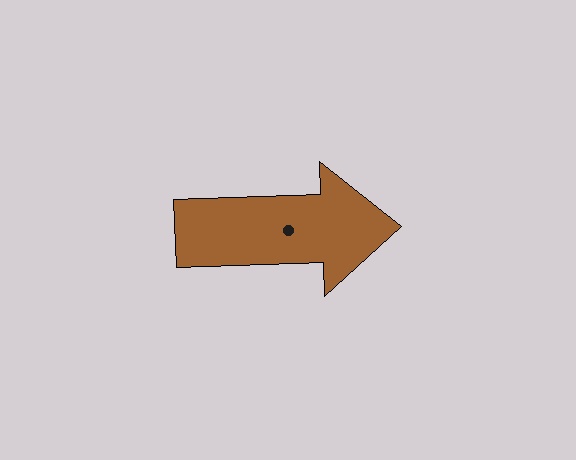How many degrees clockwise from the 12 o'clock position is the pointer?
Approximately 88 degrees.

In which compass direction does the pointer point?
East.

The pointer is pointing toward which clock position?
Roughly 3 o'clock.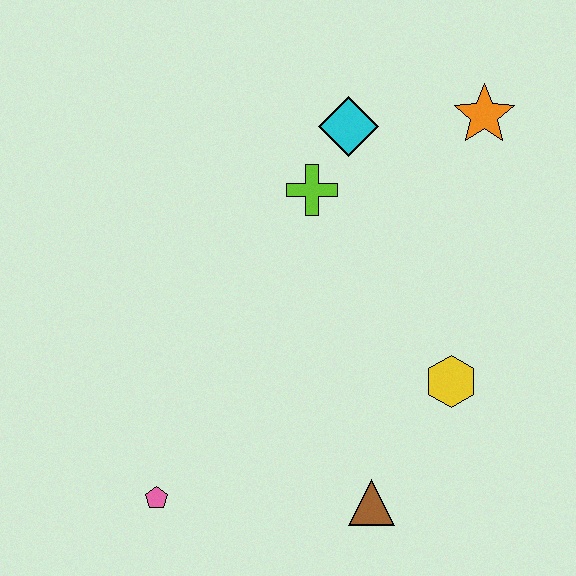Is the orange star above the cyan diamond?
Yes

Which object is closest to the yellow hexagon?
The brown triangle is closest to the yellow hexagon.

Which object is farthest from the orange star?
The pink pentagon is farthest from the orange star.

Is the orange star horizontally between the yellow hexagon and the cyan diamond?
No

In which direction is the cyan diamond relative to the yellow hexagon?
The cyan diamond is above the yellow hexagon.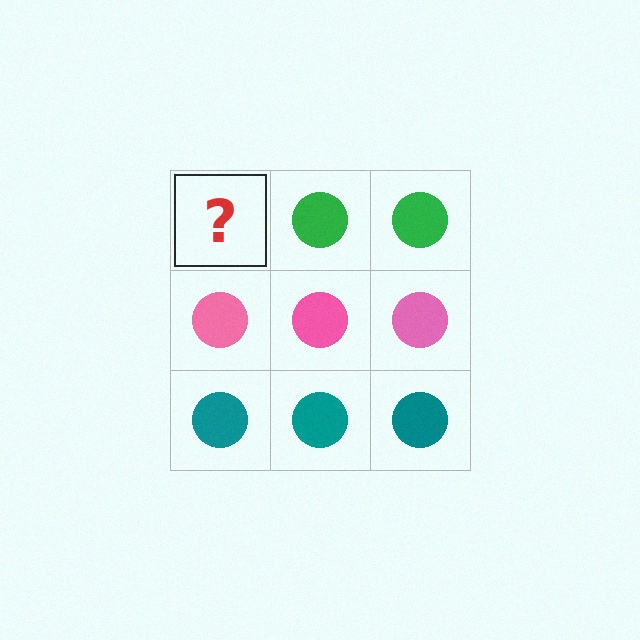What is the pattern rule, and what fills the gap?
The rule is that each row has a consistent color. The gap should be filled with a green circle.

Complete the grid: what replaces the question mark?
The question mark should be replaced with a green circle.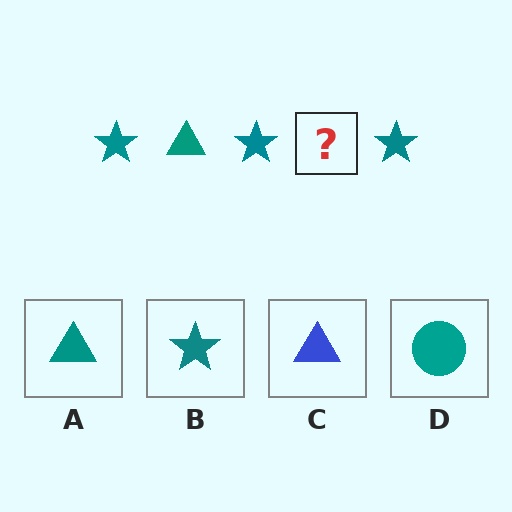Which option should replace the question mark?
Option A.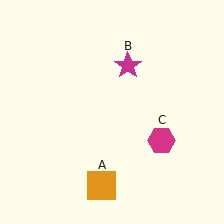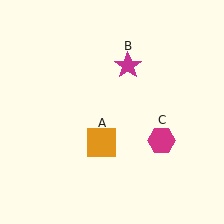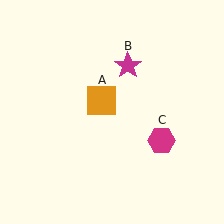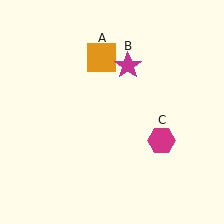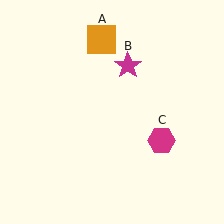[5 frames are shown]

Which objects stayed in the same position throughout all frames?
Magenta star (object B) and magenta hexagon (object C) remained stationary.